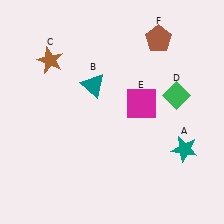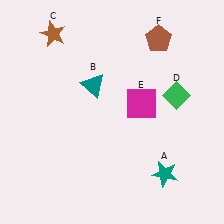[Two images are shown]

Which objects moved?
The objects that moved are: the teal star (A), the brown star (C).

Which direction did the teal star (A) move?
The teal star (A) moved down.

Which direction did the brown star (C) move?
The brown star (C) moved up.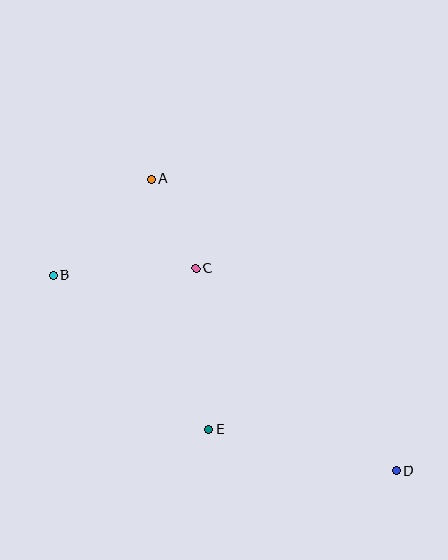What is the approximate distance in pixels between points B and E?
The distance between B and E is approximately 220 pixels.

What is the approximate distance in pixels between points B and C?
The distance between B and C is approximately 143 pixels.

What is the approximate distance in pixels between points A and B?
The distance between A and B is approximately 138 pixels.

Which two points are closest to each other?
Points A and C are closest to each other.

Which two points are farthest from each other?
Points B and D are farthest from each other.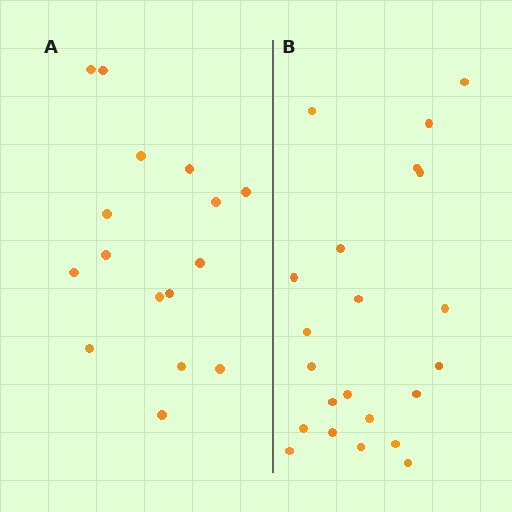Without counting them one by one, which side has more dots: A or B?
Region B (the right region) has more dots.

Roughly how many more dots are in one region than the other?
Region B has about 6 more dots than region A.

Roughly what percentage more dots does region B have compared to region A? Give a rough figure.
About 40% more.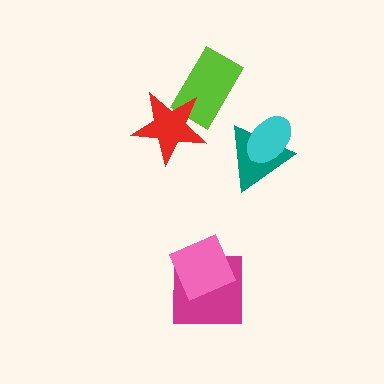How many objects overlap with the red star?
1 object overlaps with the red star.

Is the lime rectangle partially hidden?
Yes, it is partially covered by another shape.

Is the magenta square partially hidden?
Yes, it is partially covered by another shape.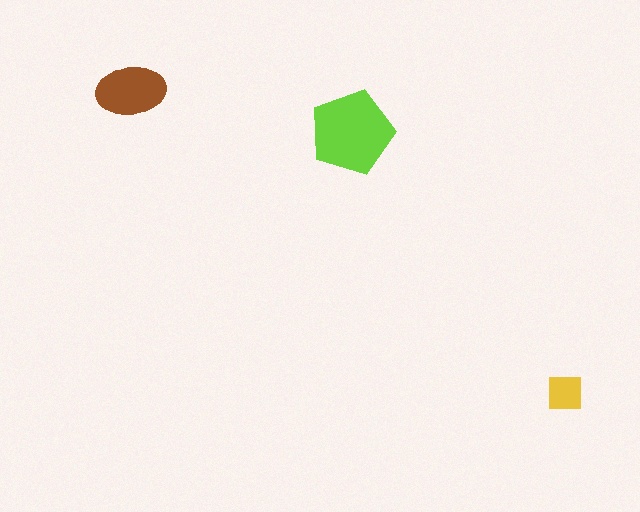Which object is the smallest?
The yellow square.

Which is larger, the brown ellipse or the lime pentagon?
The lime pentagon.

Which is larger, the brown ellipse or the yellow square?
The brown ellipse.